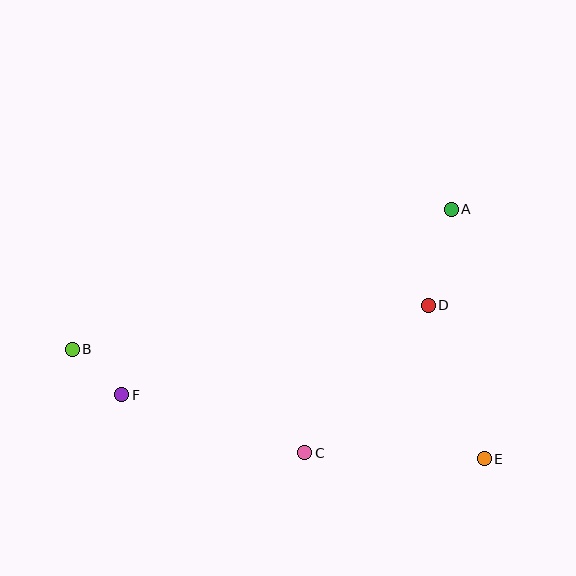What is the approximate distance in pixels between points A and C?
The distance between A and C is approximately 284 pixels.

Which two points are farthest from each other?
Points B and E are farthest from each other.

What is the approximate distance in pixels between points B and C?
The distance between B and C is approximately 255 pixels.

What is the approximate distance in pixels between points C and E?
The distance between C and E is approximately 179 pixels.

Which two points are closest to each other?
Points B and F are closest to each other.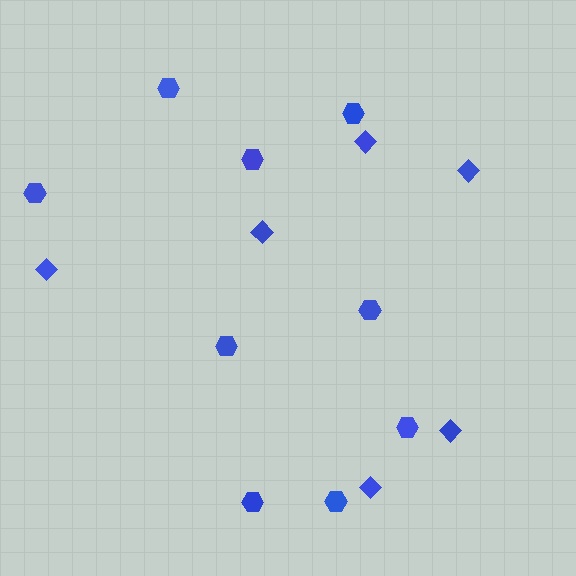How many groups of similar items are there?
There are 2 groups: one group of diamonds (6) and one group of hexagons (9).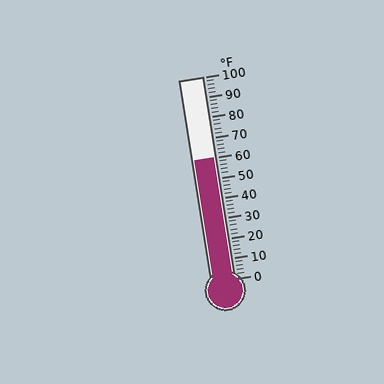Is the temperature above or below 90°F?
The temperature is below 90°F.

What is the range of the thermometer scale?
The thermometer scale ranges from 0°F to 100°F.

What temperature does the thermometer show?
The thermometer shows approximately 60°F.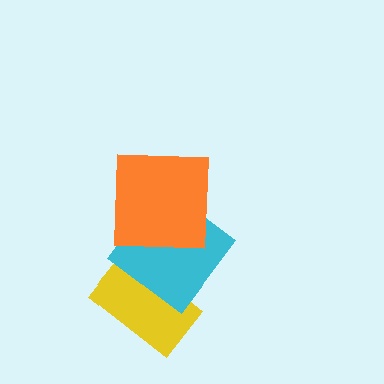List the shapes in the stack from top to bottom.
From top to bottom: the orange square, the cyan diamond, the yellow rectangle.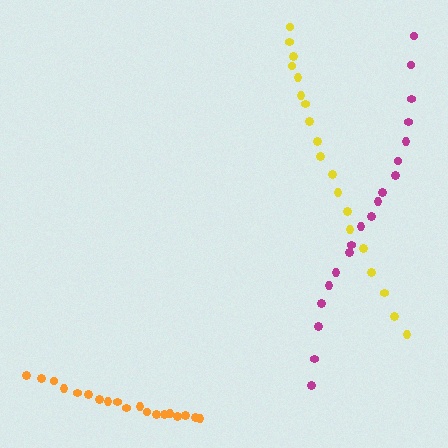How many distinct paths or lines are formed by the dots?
There are 3 distinct paths.